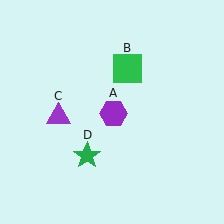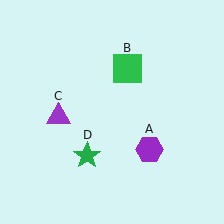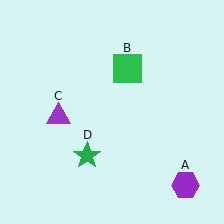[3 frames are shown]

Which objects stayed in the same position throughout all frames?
Green square (object B) and purple triangle (object C) and green star (object D) remained stationary.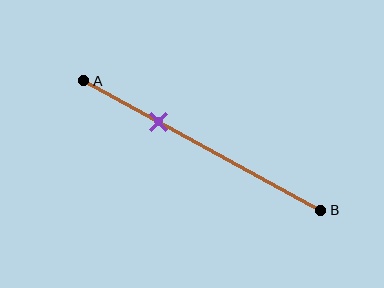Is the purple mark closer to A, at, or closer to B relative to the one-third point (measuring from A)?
The purple mark is approximately at the one-third point of segment AB.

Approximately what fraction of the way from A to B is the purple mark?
The purple mark is approximately 30% of the way from A to B.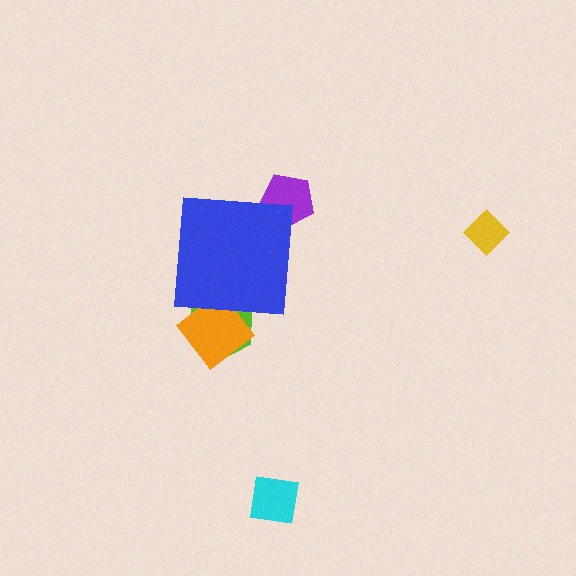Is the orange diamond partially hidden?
Yes, the orange diamond is partially hidden behind the blue square.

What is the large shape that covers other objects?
A blue square.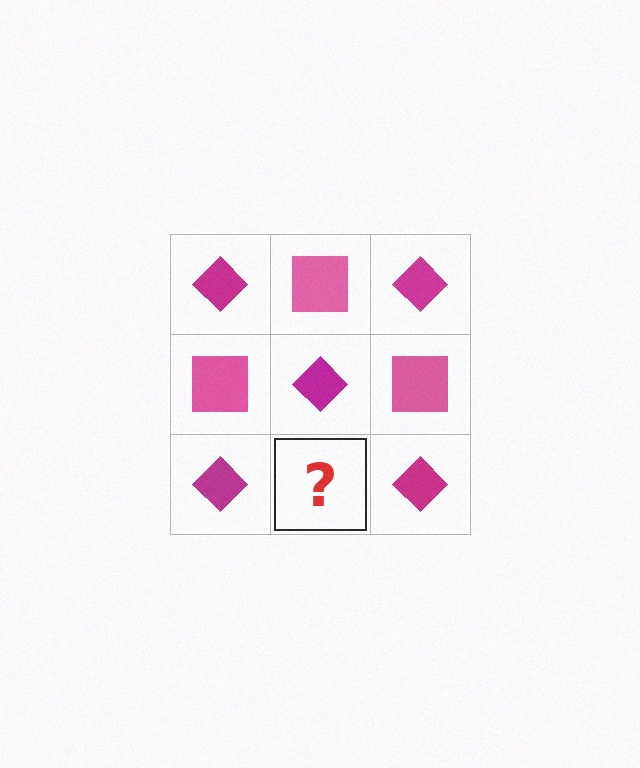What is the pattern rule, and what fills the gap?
The rule is that it alternates magenta diamond and pink square in a checkerboard pattern. The gap should be filled with a pink square.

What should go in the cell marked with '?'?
The missing cell should contain a pink square.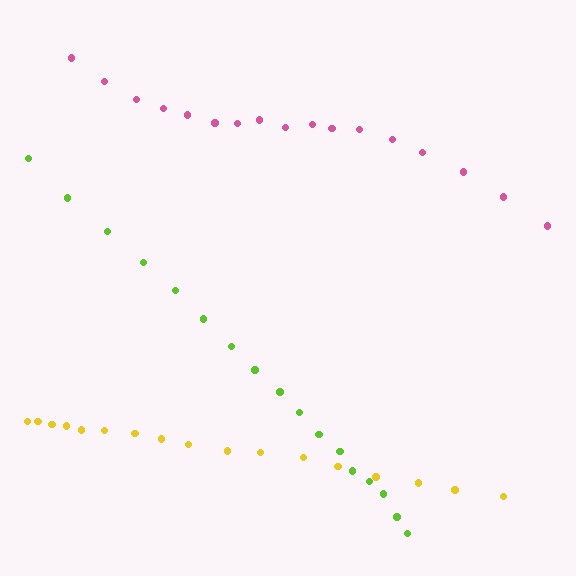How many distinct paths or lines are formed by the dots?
There are 3 distinct paths.